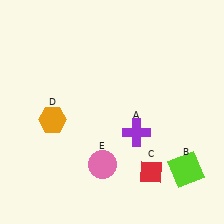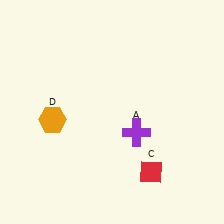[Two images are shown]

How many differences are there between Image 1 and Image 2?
There are 2 differences between the two images.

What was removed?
The pink circle (E), the lime square (B) were removed in Image 2.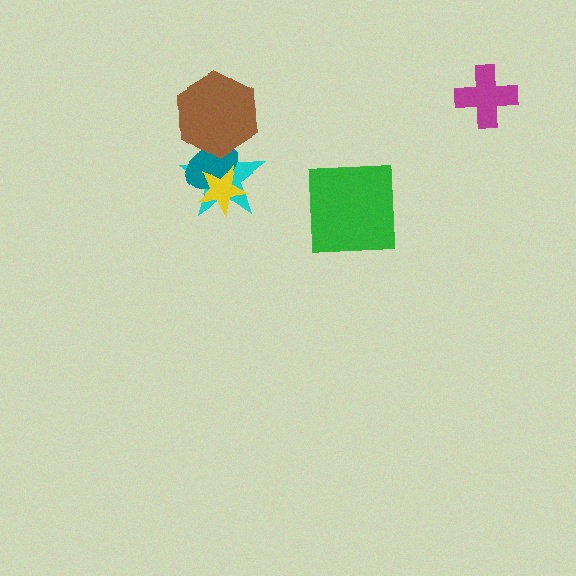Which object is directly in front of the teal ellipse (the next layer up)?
The yellow star is directly in front of the teal ellipse.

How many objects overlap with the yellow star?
2 objects overlap with the yellow star.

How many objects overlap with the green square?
0 objects overlap with the green square.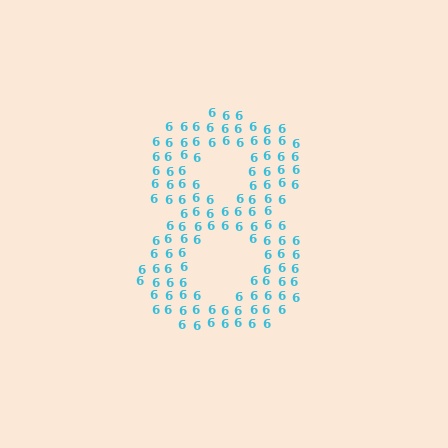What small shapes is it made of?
It is made of small digit 6's.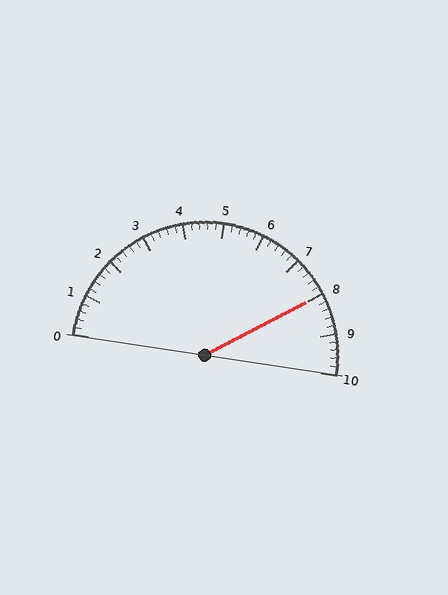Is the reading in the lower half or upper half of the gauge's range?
The reading is in the upper half of the range (0 to 10).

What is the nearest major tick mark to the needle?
The nearest major tick mark is 8.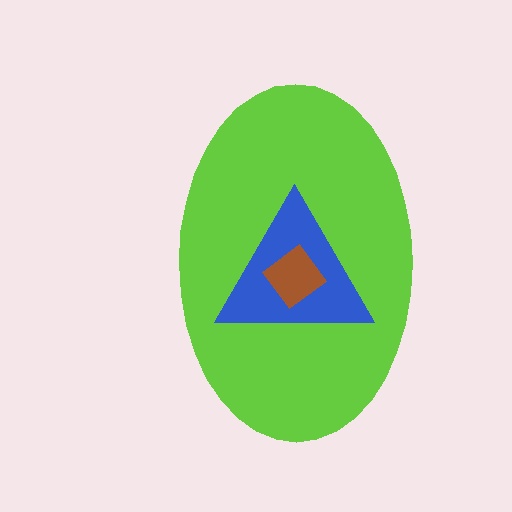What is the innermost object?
The brown diamond.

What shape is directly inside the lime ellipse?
The blue triangle.